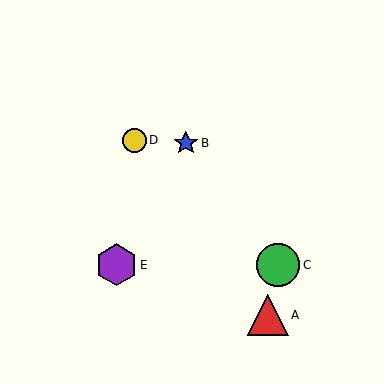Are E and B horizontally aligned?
No, E is at y≈265 and B is at y≈143.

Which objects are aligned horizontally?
Objects C, E are aligned horizontally.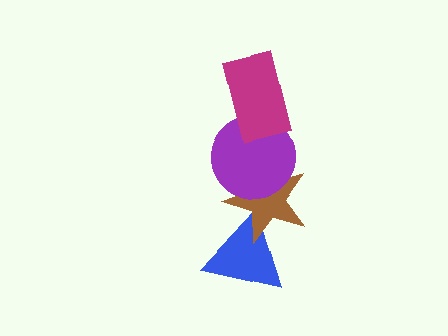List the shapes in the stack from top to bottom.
From top to bottom: the magenta rectangle, the purple circle, the brown star, the blue triangle.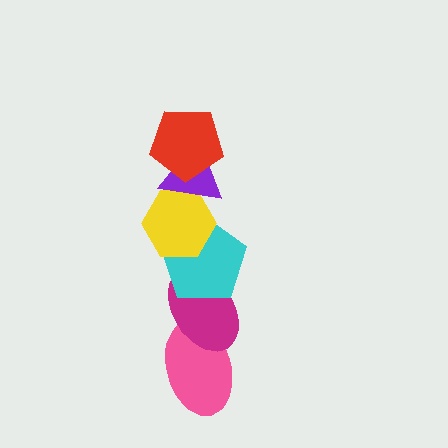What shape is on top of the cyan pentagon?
The yellow hexagon is on top of the cyan pentagon.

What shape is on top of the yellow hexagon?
The purple triangle is on top of the yellow hexagon.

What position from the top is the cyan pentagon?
The cyan pentagon is 4th from the top.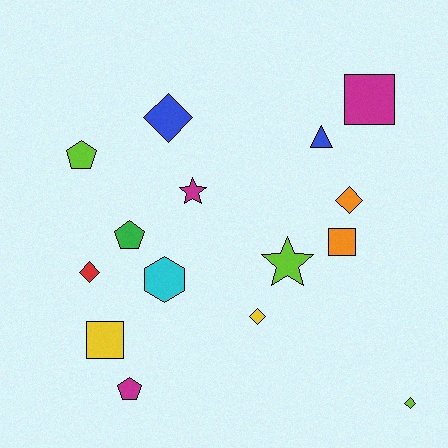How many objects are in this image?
There are 15 objects.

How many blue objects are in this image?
There are 2 blue objects.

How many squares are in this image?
There are 3 squares.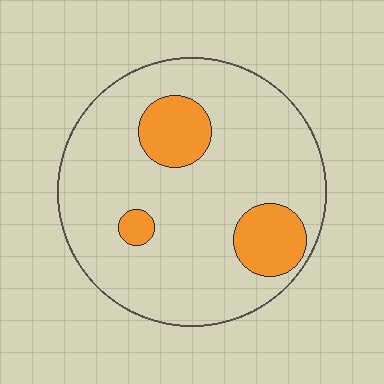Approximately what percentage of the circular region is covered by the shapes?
Approximately 15%.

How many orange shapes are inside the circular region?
3.